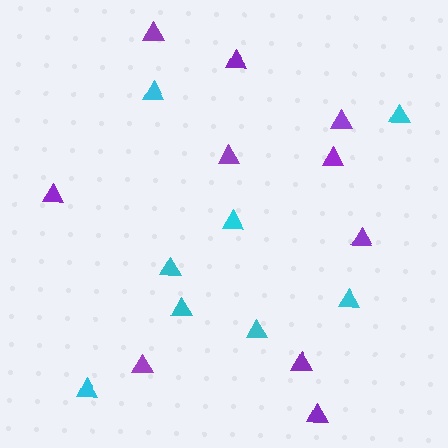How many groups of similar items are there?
There are 2 groups: one group of cyan triangles (8) and one group of purple triangles (10).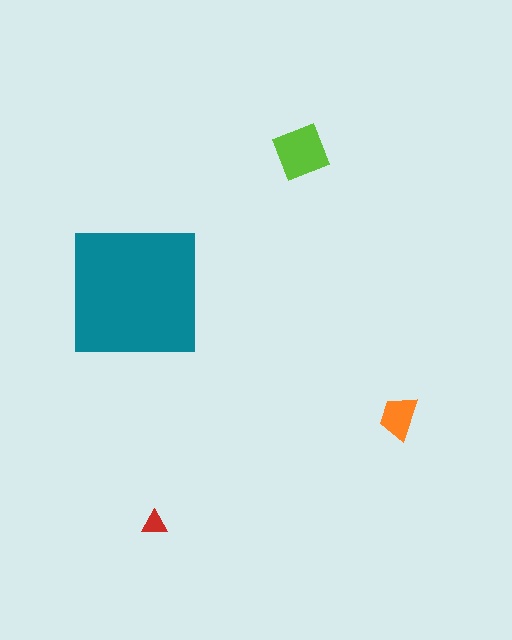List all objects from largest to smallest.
The teal square, the lime diamond, the orange trapezoid, the red triangle.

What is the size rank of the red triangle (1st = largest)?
4th.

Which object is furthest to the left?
The teal square is leftmost.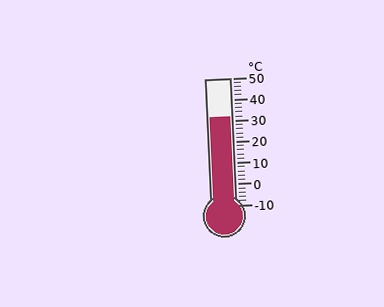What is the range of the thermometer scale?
The thermometer scale ranges from -10°C to 50°C.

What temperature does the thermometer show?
The thermometer shows approximately 32°C.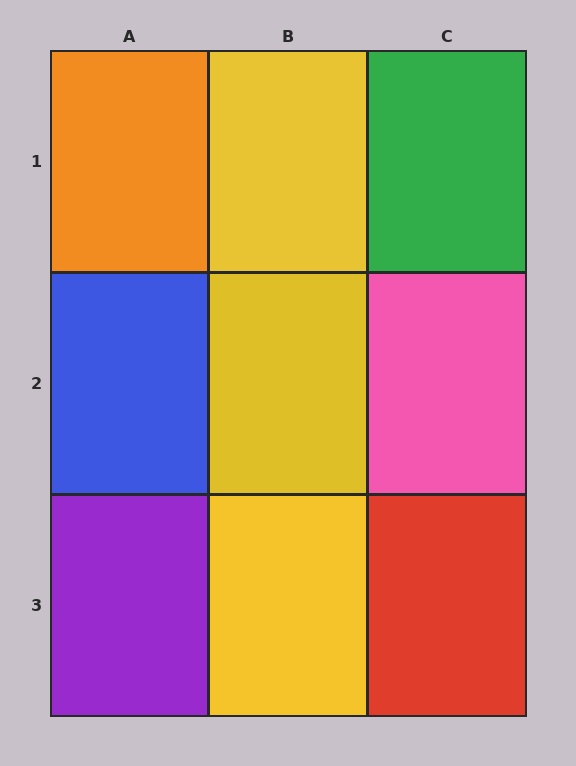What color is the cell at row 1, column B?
Yellow.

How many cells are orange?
1 cell is orange.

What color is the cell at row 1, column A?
Orange.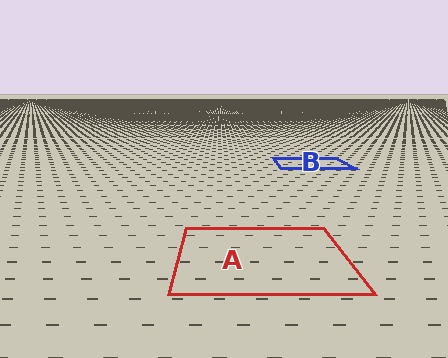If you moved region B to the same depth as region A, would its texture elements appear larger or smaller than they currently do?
They would appear larger. At a closer depth, the same texture elements are projected at a bigger on-screen size.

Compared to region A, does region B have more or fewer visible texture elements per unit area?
Region B has more texture elements per unit area — they are packed more densely because it is farther away.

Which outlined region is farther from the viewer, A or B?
Region B is farther from the viewer — the texture elements inside it appear smaller and more densely packed.